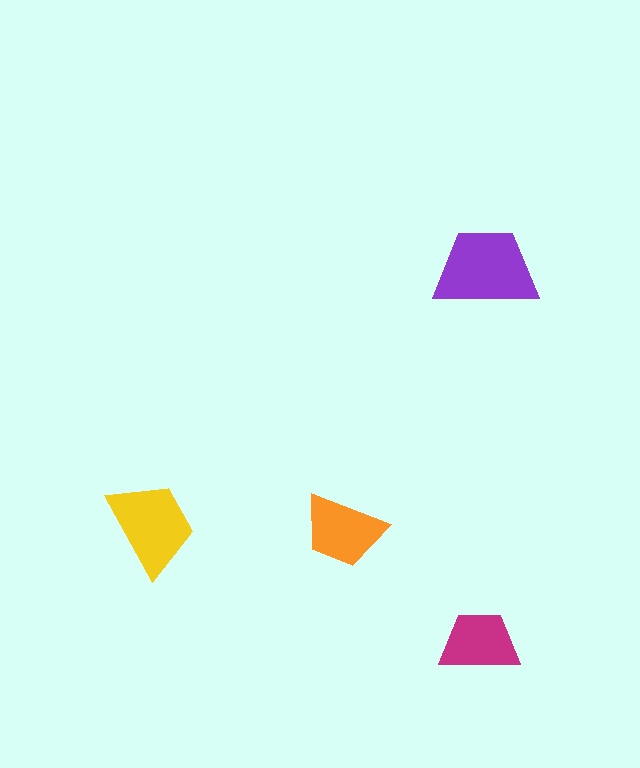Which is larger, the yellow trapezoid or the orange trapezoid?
The yellow one.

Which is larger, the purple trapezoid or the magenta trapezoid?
The purple one.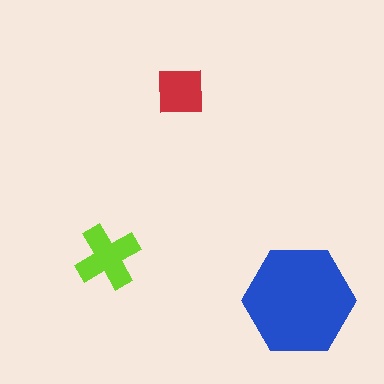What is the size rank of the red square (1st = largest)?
3rd.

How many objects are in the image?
There are 3 objects in the image.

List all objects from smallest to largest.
The red square, the lime cross, the blue hexagon.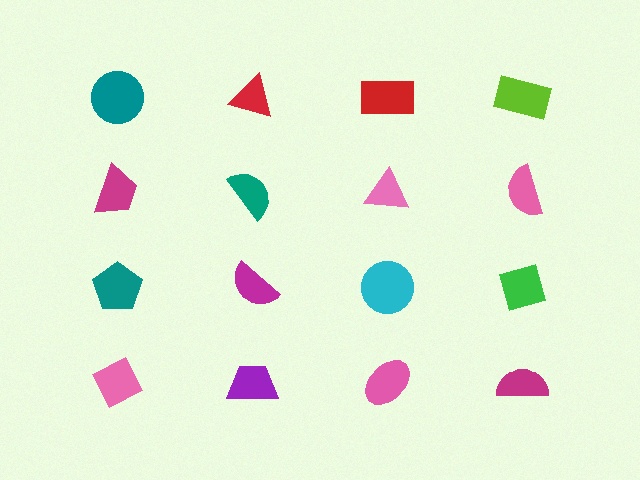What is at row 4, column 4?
A magenta semicircle.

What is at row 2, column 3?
A pink triangle.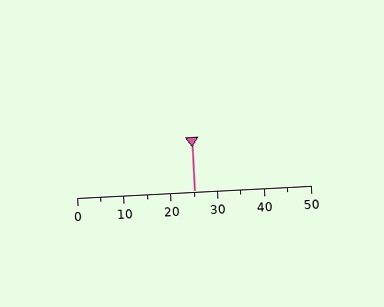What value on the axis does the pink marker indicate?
The marker indicates approximately 25.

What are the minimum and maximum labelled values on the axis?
The axis runs from 0 to 50.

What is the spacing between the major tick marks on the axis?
The major ticks are spaced 10 apart.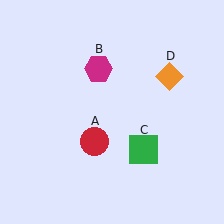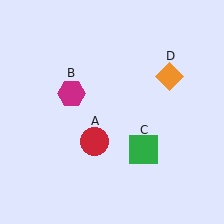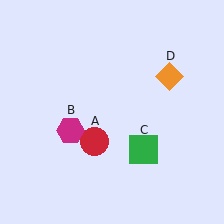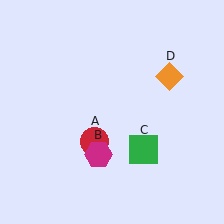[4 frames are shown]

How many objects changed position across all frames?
1 object changed position: magenta hexagon (object B).